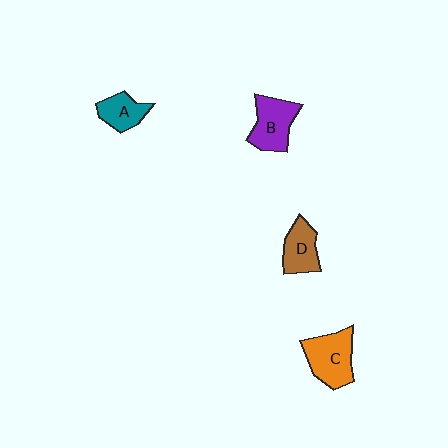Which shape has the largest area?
Shape C (orange).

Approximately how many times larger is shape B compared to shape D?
Approximately 1.2 times.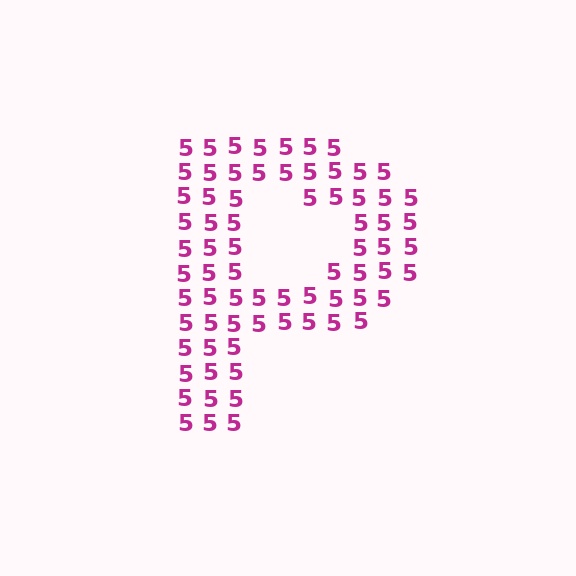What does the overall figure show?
The overall figure shows the letter P.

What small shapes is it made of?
It is made of small digit 5's.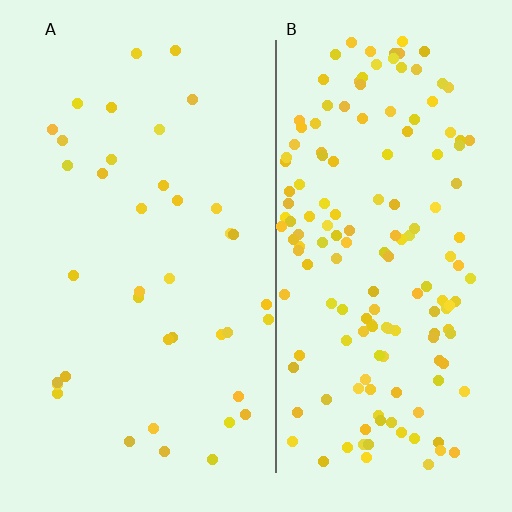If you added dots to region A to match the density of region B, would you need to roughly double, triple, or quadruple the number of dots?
Approximately quadruple.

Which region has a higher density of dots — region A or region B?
B (the right).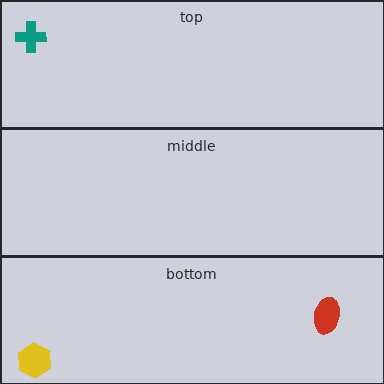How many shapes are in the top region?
1.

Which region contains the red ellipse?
The bottom region.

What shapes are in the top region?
The teal cross.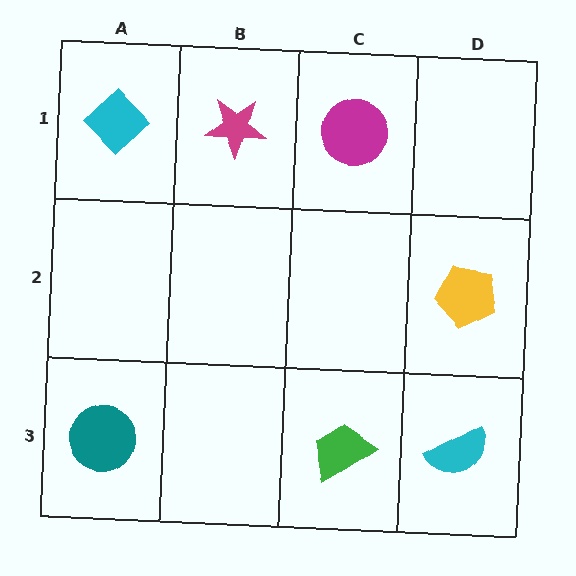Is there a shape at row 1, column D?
No, that cell is empty.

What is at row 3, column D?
A cyan semicircle.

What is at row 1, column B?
A magenta star.